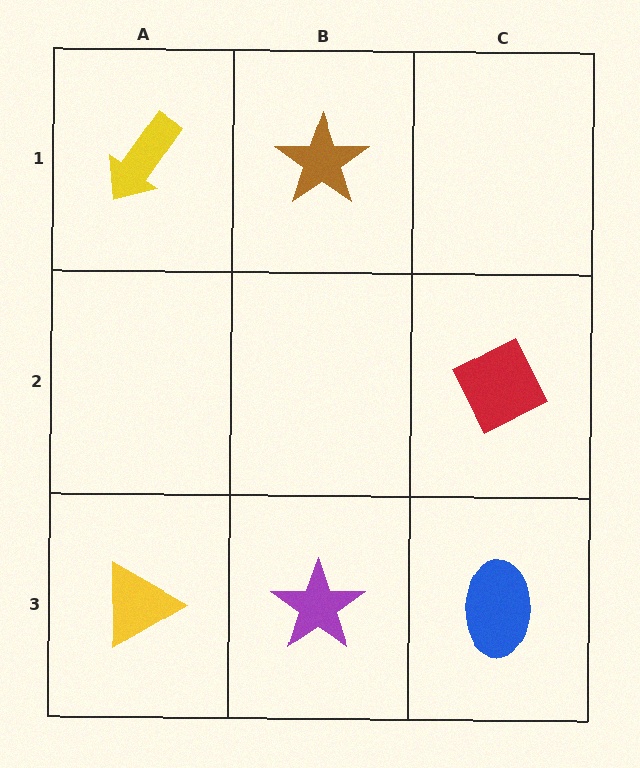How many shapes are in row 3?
3 shapes.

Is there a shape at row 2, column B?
No, that cell is empty.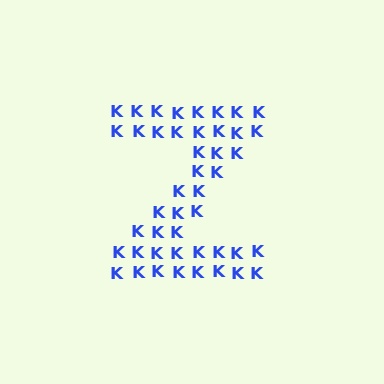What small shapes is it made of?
It is made of small letter K's.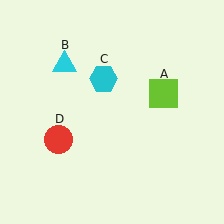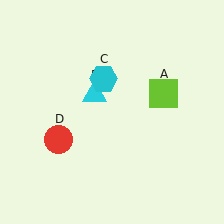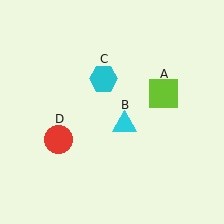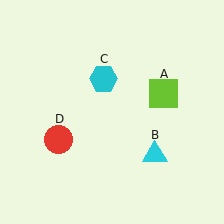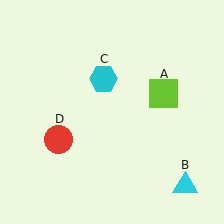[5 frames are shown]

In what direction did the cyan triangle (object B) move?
The cyan triangle (object B) moved down and to the right.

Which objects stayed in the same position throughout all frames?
Lime square (object A) and cyan hexagon (object C) and red circle (object D) remained stationary.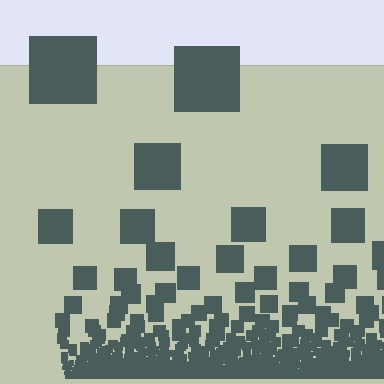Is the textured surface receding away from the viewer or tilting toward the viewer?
The surface appears to tilt toward the viewer. Texture elements get larger and sparser toward the top.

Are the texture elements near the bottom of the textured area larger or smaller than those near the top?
Smaller. The gradient is inverted — elements near the bottom are smaller and denser.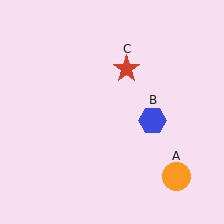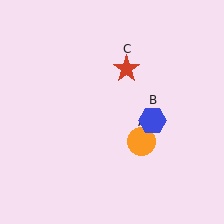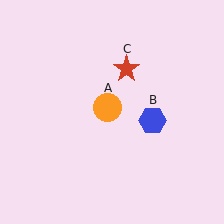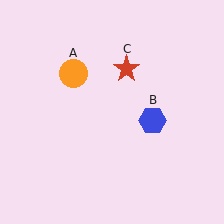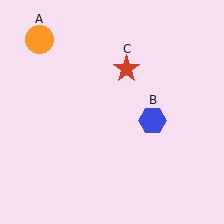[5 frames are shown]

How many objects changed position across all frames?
1 object changed position: orange circle (object A).